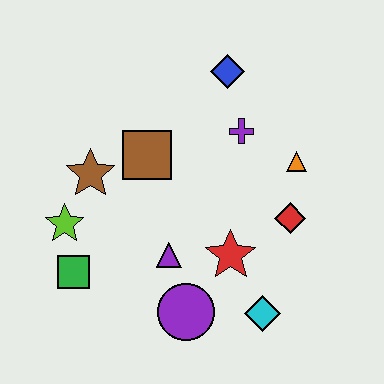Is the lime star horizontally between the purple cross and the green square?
No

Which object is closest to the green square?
The lime star is closest to the green square.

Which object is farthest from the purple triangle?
The blue diamond is farthest from the purple triangle.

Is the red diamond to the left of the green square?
No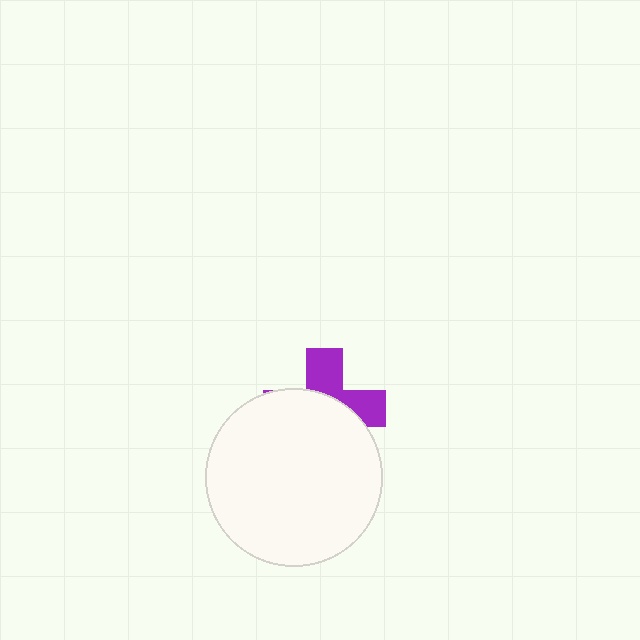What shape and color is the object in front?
The object in front is a white circle.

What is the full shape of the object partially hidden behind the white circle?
The partially hidden object is a purple cross.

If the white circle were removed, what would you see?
You would see the complete purple cross.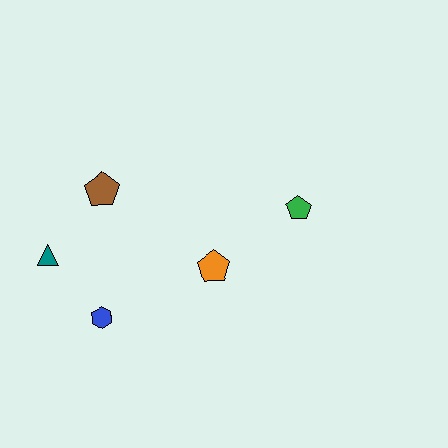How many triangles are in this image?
There is 1 triangle.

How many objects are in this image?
There are 5 objects.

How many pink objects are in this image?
There are no pink objects.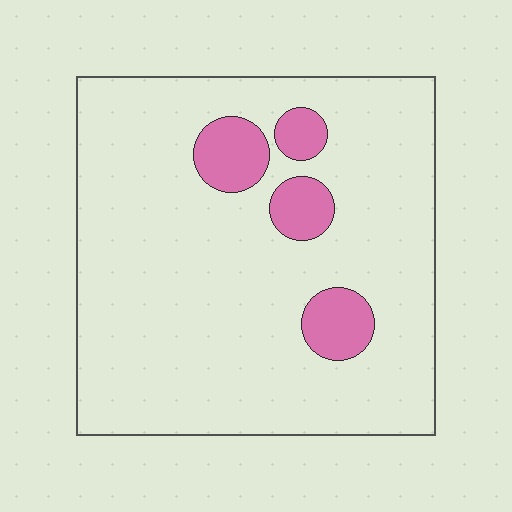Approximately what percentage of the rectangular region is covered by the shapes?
Approximately 10%.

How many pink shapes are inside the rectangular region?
4.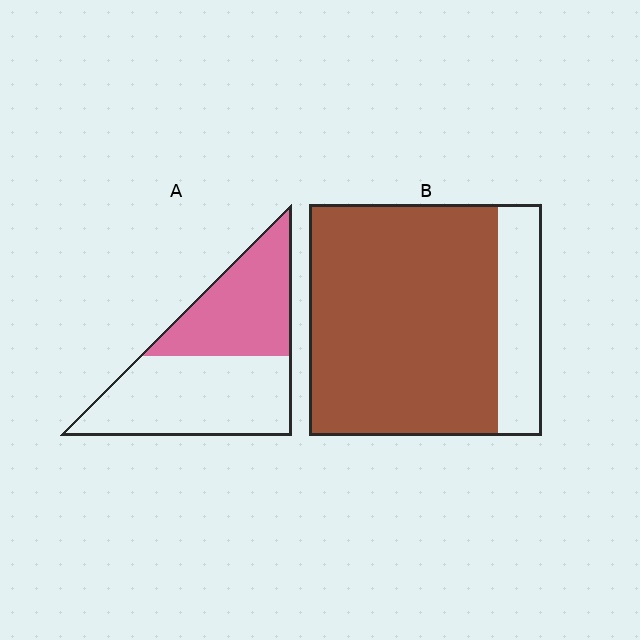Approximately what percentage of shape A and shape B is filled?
A is approximately 45% and B is approximately 80%.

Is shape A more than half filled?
No.